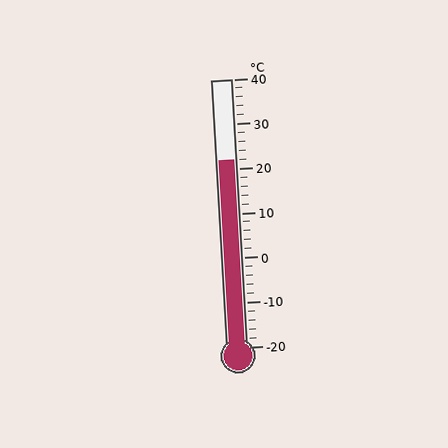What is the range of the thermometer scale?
The thermometer scale ranges from -20°C to 40°C.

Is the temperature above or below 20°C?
The temperature is above 20°C.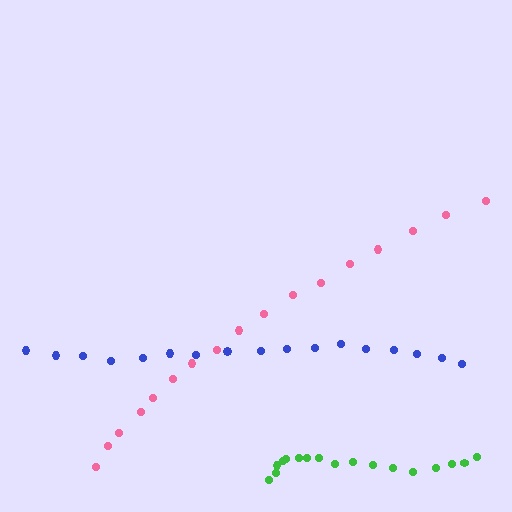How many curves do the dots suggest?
There are 3 distinct paths.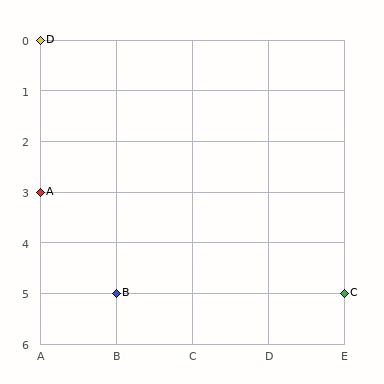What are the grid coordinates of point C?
Point C is at grid coordinates (E, 5).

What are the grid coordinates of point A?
Point A is at grid coordinates (A, 3).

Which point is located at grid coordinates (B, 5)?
Point B is at (B, 5).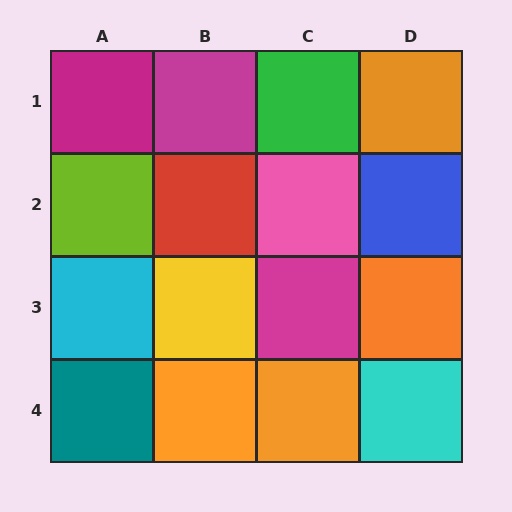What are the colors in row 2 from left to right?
Lime, red, pink, blue.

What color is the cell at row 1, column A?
Magenta.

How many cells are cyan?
2 cells are cyan.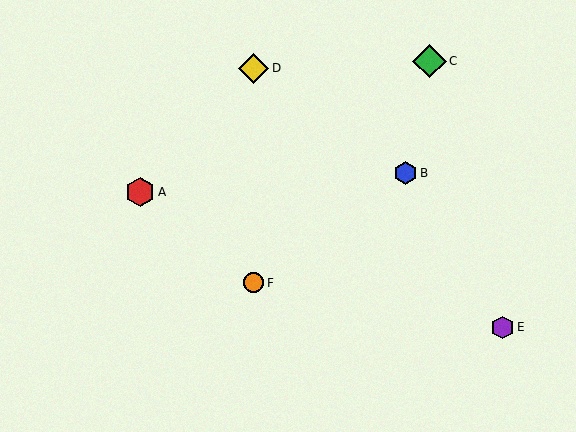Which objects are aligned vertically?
Objects D, F are aligned vertically.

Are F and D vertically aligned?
Yes, both are at x≈254.